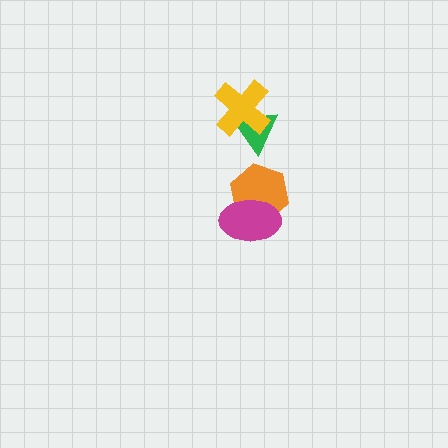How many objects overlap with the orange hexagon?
1 object overlaps with the orange hexagon.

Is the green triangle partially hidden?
Yes, it is partially covered by another shape.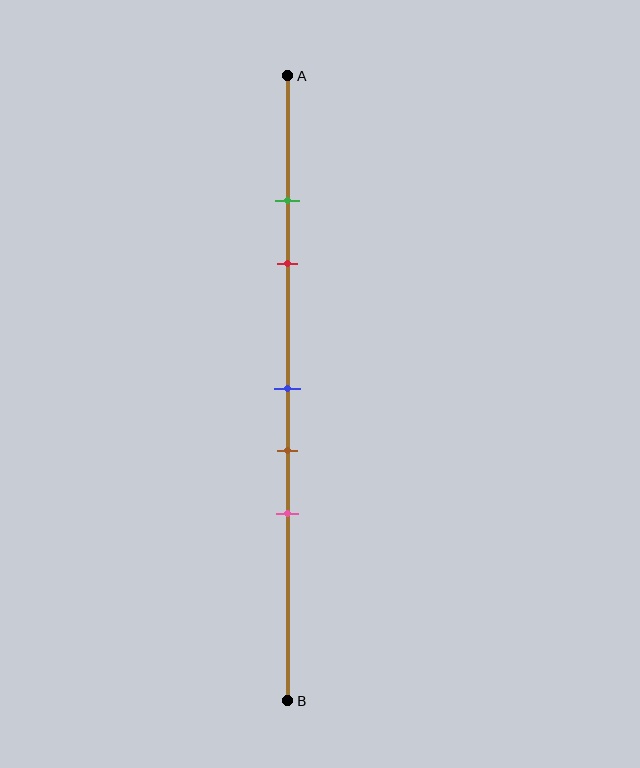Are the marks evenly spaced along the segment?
No, the marks are not evenly spaced.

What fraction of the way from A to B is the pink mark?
The pink mark is approximately 70% (0.7) of the way from A to B.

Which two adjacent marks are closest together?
The green and red marks are the closest adjacent pair.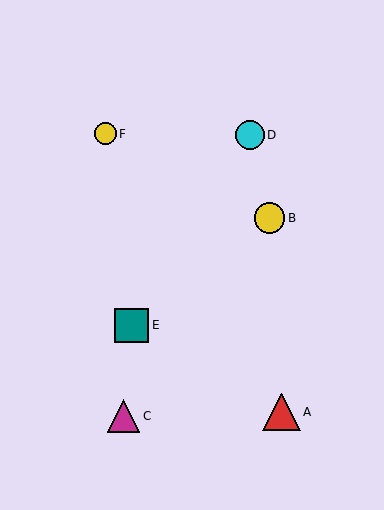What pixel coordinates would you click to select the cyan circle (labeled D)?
Click at (250, 135) to select the cyan circle D.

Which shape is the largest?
The red triangle (labeled A) is the largest.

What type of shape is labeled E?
Shape E is a teal square.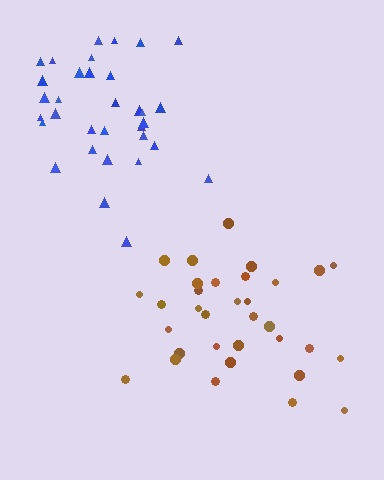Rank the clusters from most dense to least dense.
blue, brown.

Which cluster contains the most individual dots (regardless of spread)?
Blue (33).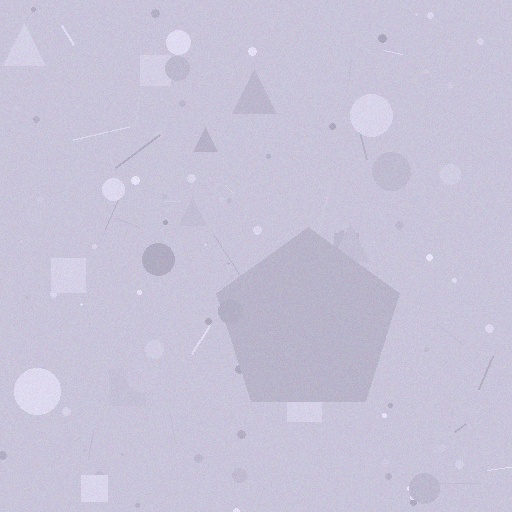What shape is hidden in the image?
A pentagon is hidden in the image.